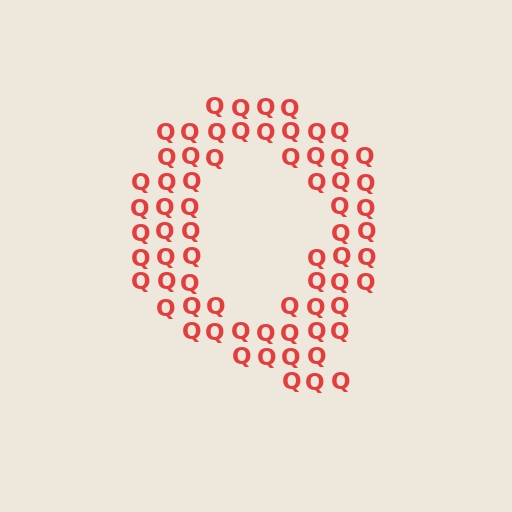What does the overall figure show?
The overall figure shows the letter Q.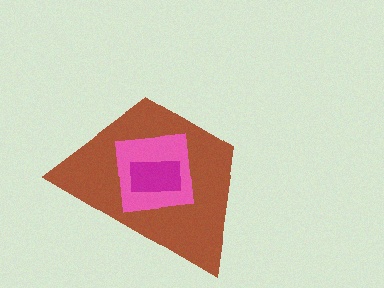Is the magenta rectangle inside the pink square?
Yes.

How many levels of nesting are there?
3.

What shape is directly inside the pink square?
The magenta rectangle.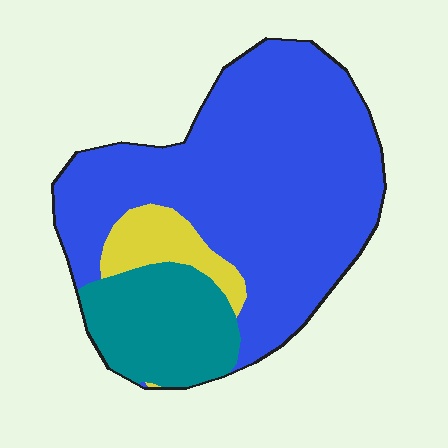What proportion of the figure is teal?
Teal takes up about one fifth (1/5) of the figure.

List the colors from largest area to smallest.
From largest to smallest: blue, teal, yellow.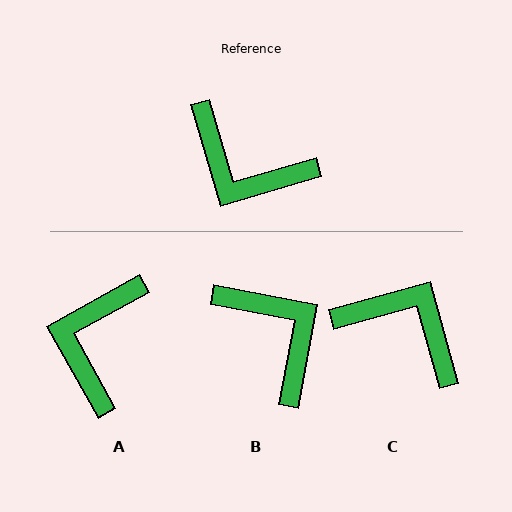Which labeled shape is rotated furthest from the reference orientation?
C, about 179 degrees away.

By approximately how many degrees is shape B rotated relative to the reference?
Approximately 153 degrees counter-clockwise.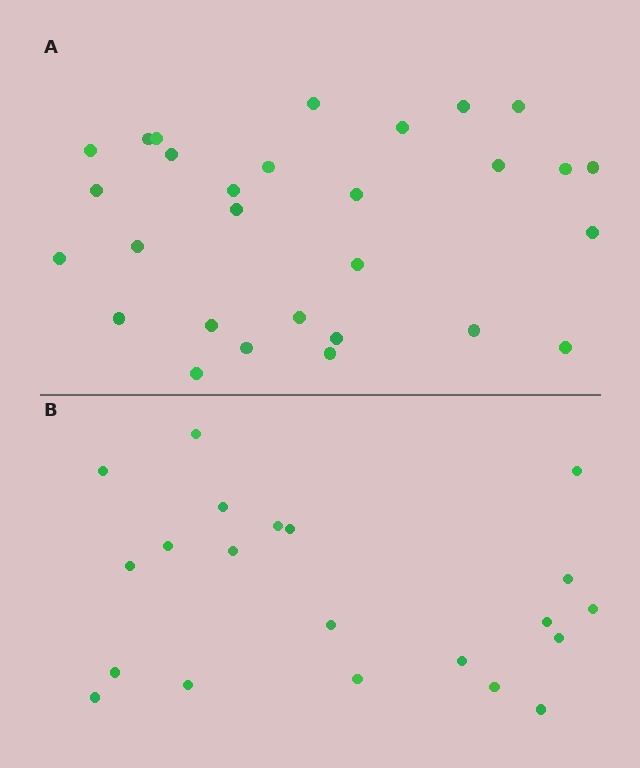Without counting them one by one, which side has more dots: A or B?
Region A (the top region) has more dots.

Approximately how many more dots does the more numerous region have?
Region A has roughly 8 or so more dots than region B.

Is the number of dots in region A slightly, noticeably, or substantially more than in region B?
Region A has noticeably more, but not dramatically so. The ratio is roughly 1.4 to 1.